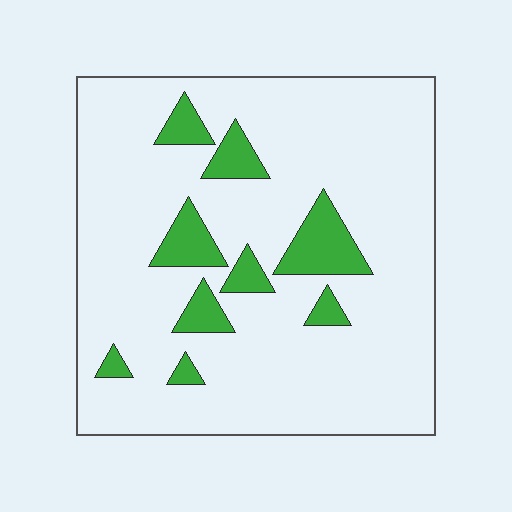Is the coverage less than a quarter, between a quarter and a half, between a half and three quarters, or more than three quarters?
Less than a quarter.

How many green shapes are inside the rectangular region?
9.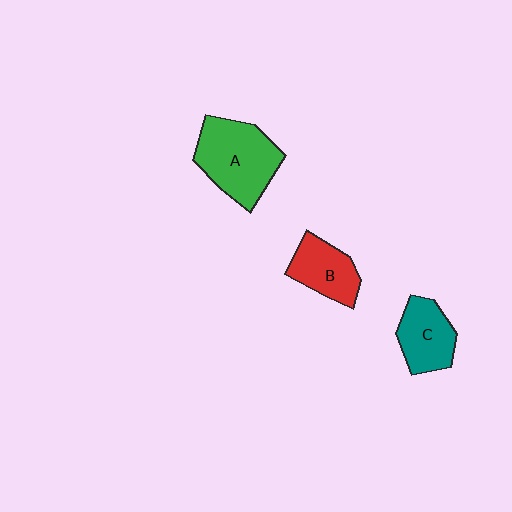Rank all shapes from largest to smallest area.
From largest to smallest: A (green), C (teal), B (red).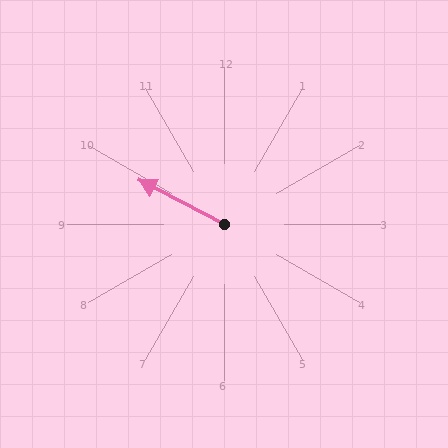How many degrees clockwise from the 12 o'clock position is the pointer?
Approximately 297 degrees.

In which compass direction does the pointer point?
Northwest.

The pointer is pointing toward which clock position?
Roughly 10 o'clock.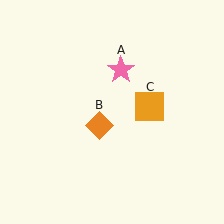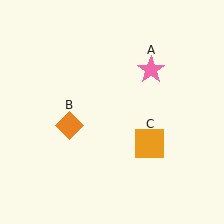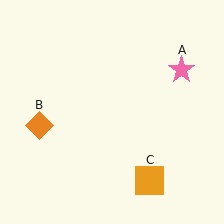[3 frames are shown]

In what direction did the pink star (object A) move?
The pink star (object A) moved right.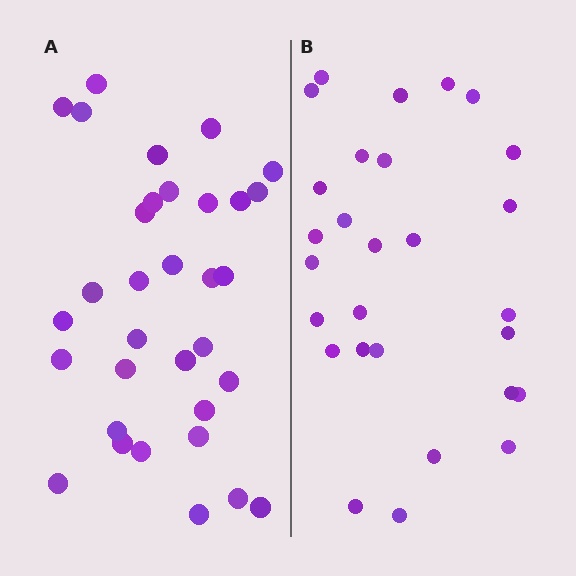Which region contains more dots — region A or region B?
Region A (the left region) has more dots.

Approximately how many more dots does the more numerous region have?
Region A has about 5 more dots than region B.